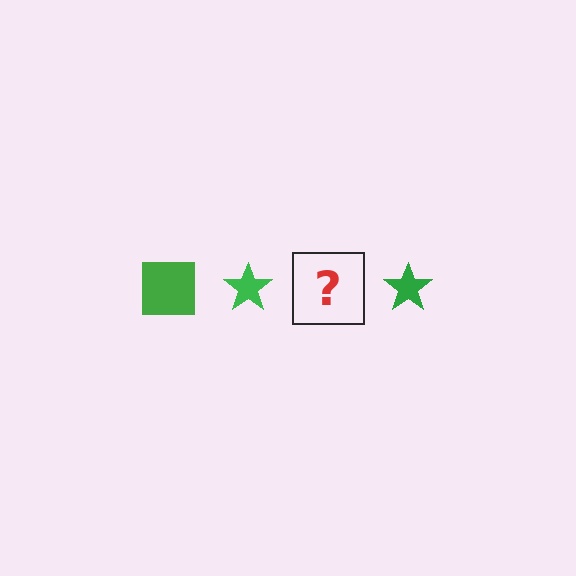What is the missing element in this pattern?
The missing element is a green square.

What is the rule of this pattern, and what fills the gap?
The rule is that the pattern cycles through square, star shapes in green. The gap should be filled with a green square.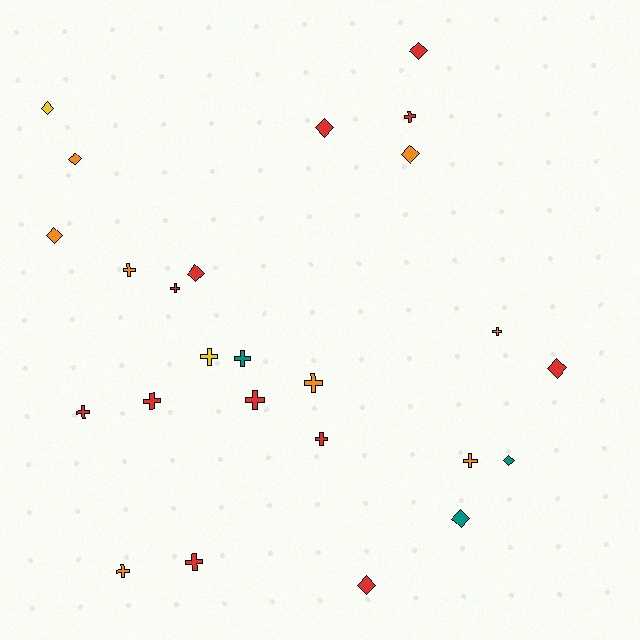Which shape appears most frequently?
Cross, with 14 objects.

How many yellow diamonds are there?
There is 1 yellow diamond.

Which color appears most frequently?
Red, with 12 objects.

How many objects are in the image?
There are 25 objects.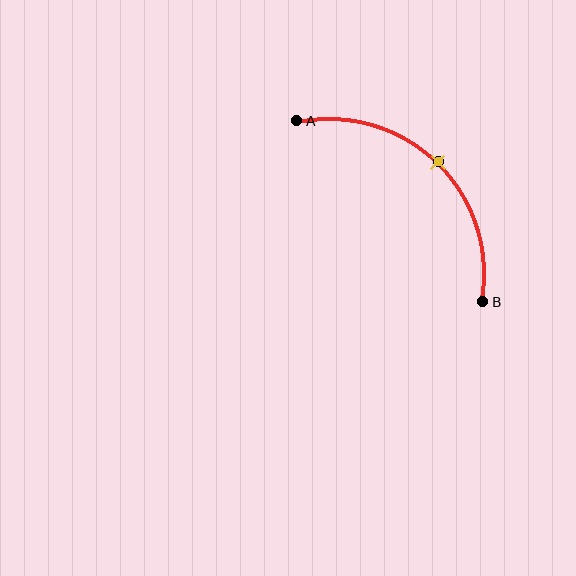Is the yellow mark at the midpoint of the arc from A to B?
Yes. The yellow mark lies on the arc at equal arc-length from both A and B — it is the arc midpoint.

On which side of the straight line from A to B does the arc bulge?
The arc bulges above and to the right of the straight line connecting A and B.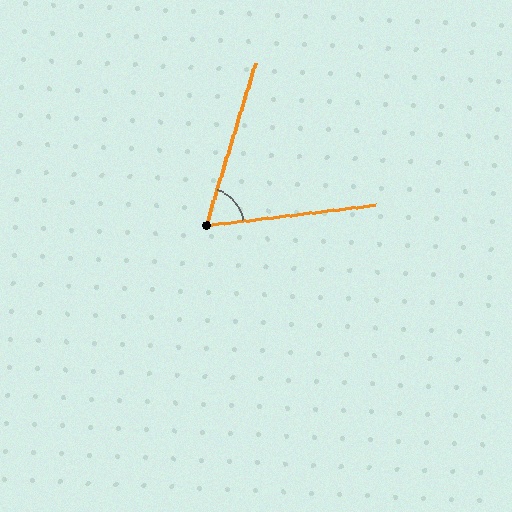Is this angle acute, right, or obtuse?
It is acute.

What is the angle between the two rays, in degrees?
Approximately 66 degrees.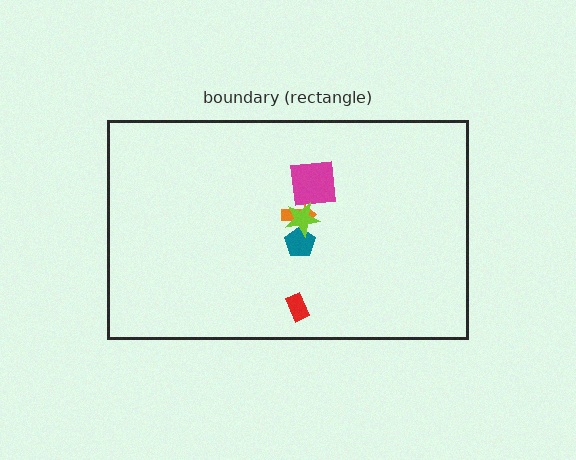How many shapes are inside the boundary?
5 inside, 0 outside.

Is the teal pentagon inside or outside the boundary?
Inside.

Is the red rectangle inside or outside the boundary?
Inside.